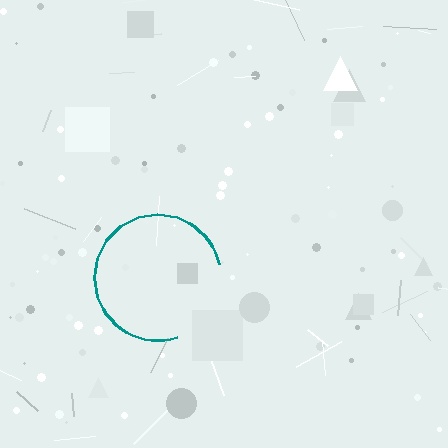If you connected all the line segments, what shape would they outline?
They would outline a circle.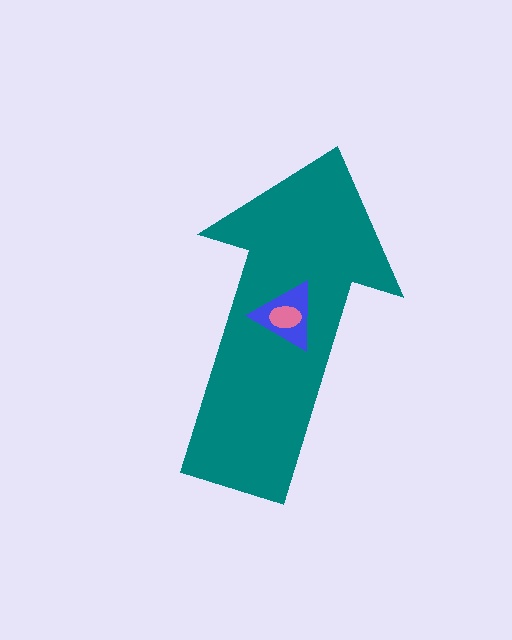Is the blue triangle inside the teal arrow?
Yes.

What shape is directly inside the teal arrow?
The blue triangle.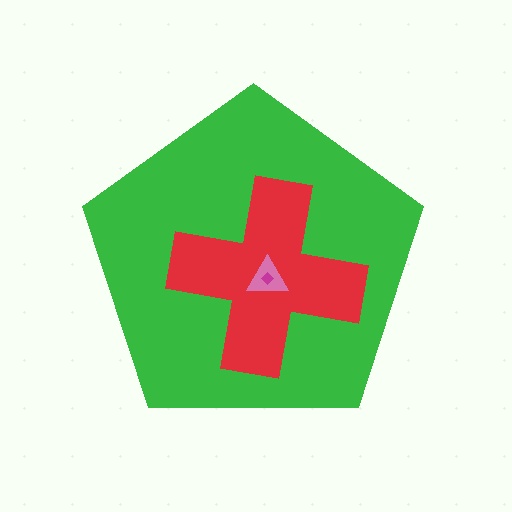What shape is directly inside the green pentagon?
The red cross.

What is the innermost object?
The magenta diamond.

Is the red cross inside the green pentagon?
Yes.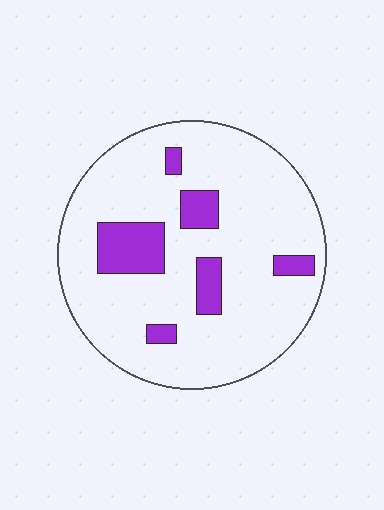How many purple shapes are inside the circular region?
6.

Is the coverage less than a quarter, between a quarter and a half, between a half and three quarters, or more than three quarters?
Less than a quarter.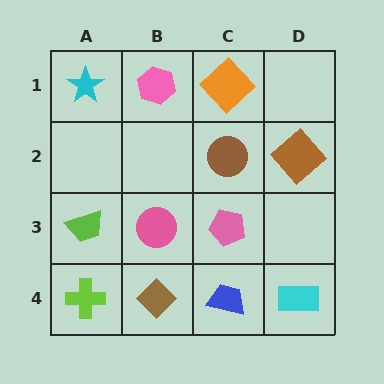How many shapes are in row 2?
2 shapes.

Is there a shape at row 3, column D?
No, that cell is empty.